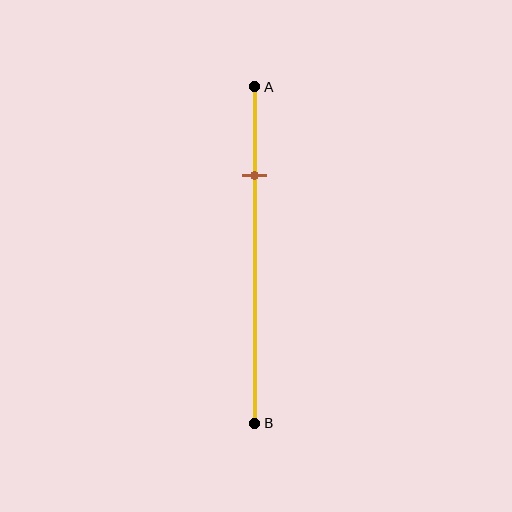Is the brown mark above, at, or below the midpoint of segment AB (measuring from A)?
The brown mark is above the midpoint of segment AB.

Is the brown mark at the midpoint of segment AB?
No, the mark is at about 25% from A, not at the 50% midpoint.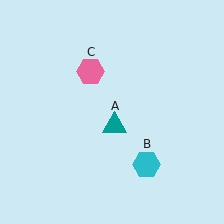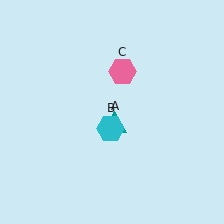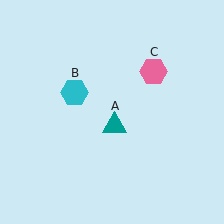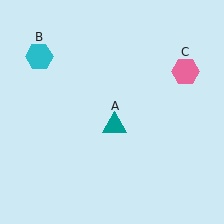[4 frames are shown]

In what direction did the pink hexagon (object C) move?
The pink hexagon (object C) moved right.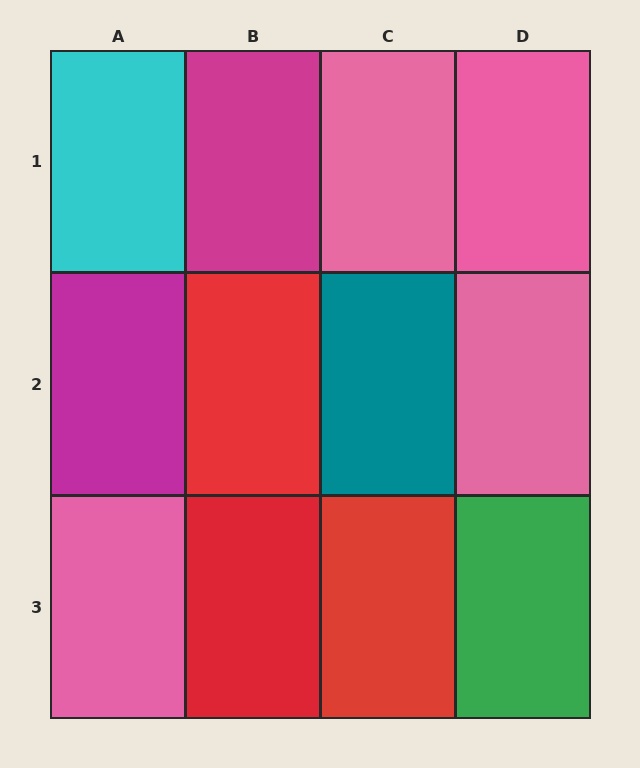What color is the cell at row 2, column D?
Pink.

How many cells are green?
1 cell is green.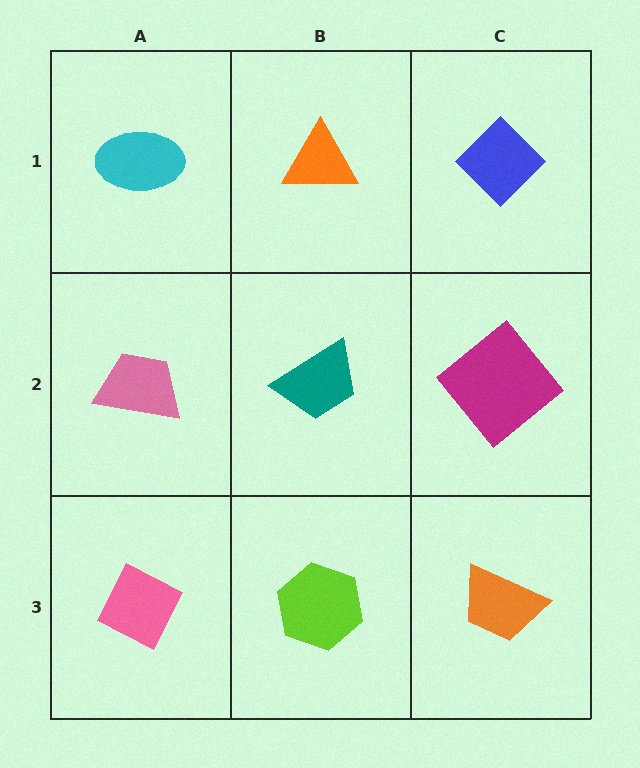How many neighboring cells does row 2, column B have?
4.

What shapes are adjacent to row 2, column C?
A blue diamond (row 1, column C), an orange trapezoid (row 3, column C), a teal trapezoid (row 2, column B).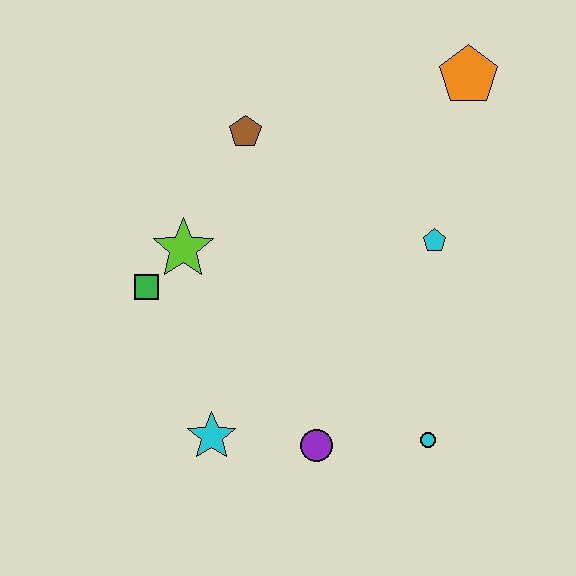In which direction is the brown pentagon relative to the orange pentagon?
The brown pentagon is to the left of the orange pentagon.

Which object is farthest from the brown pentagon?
The cyan circle is farthest from the brown pentagon.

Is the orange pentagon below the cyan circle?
No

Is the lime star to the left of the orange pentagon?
Yes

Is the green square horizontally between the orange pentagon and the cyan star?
No